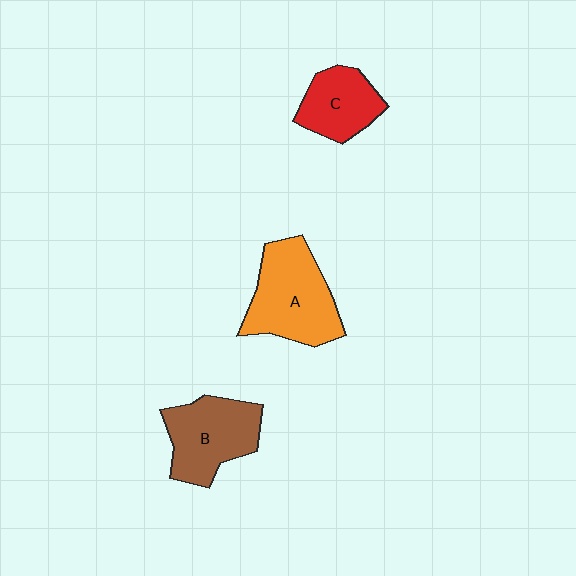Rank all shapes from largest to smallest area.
From largest to smallest: A (orange), B (brown), C (red).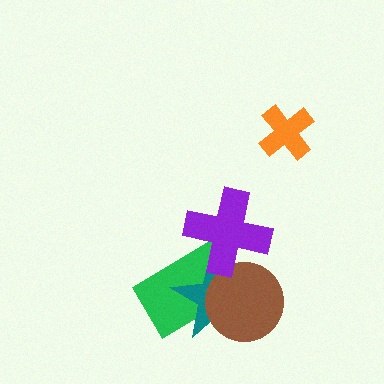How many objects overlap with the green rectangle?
3 objects overlap with the green rectangle.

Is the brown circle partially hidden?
Yes, it is partially covered by another shape.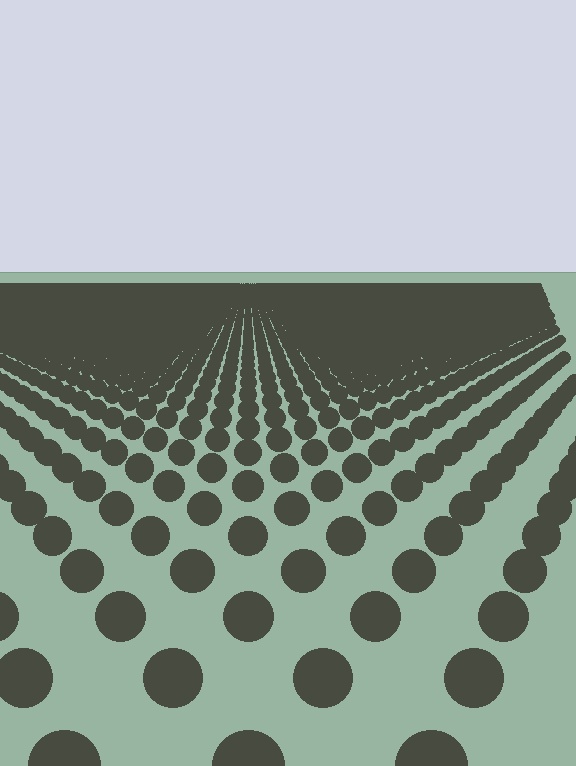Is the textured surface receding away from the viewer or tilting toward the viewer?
The surface is receding away from the viewer. Texture elements get smaller and denser toward the top.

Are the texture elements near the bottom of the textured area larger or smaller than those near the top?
Larger. Near the bottom, elements are closer to the viewer and appear at a bigger on-screen size.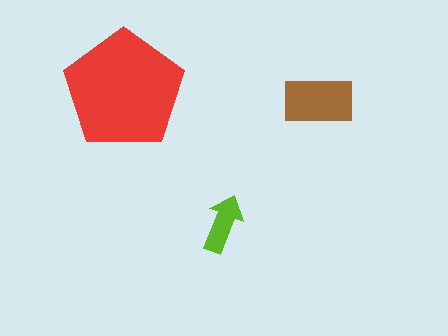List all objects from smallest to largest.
The lime arrow, the brown rectangle, the red pentagon.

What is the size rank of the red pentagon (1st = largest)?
1st.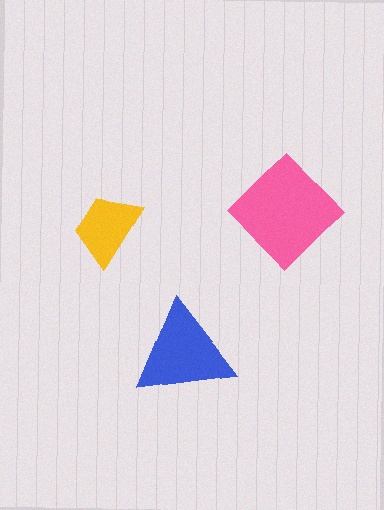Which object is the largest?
The pink diamond.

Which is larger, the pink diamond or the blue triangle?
The pink diamond.